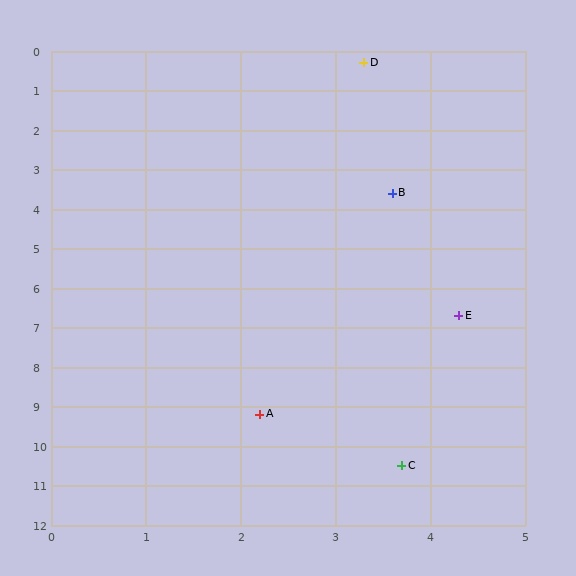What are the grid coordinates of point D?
Point D is at approximately (3.3, 0.3).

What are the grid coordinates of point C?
Point C is at approximately (3.7, 10.5).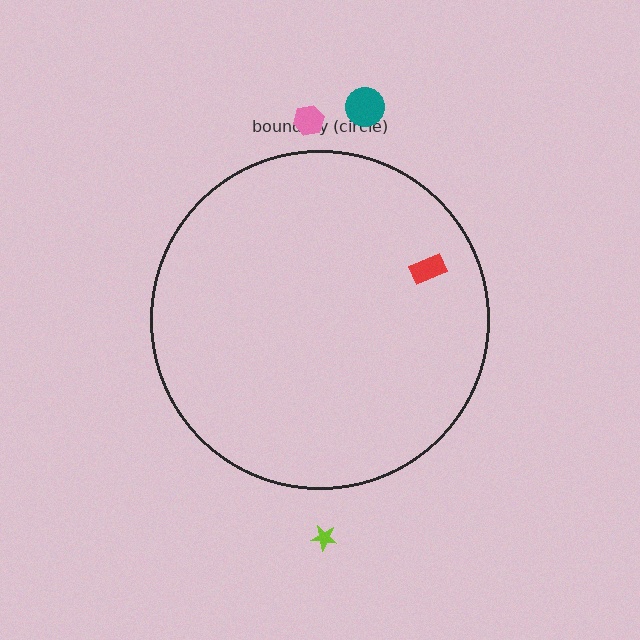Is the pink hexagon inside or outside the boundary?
Outside.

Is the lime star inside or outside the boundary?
Outside.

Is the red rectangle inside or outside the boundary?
Inside.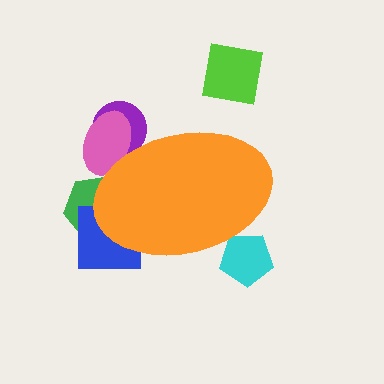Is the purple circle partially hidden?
Yes, the purple circle is partially hidden behind the orange ellipse.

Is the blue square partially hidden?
Yes, the blue square is partially hidden behind the orange ellipse.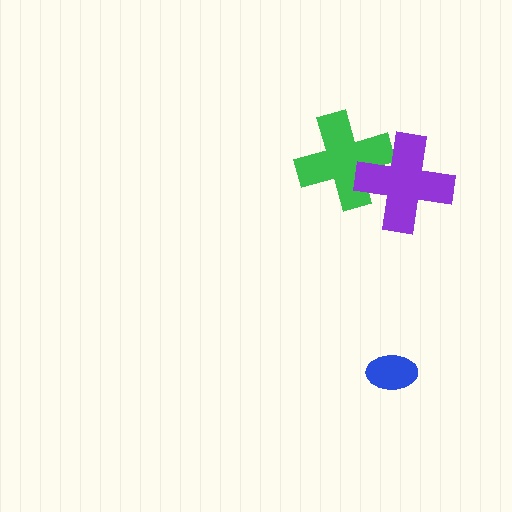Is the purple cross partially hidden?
No, no other shape covers it.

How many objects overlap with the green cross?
1 object overlaps with the green cross.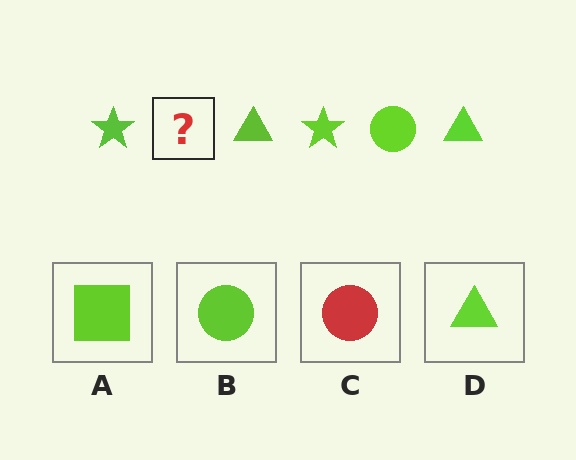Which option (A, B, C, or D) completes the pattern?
B.